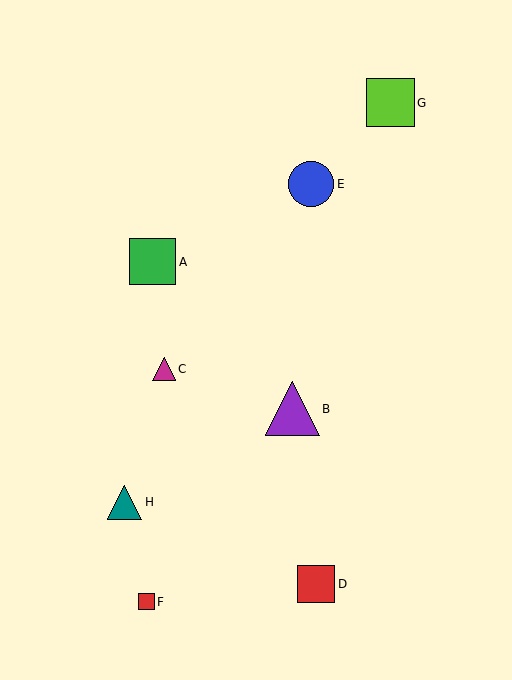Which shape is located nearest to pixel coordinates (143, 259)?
The green square (labeled A) at (153, 262) is nearest to that location.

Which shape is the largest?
The purple triangle (labeled B) is the largest.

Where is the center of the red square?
The center of the red square is at (316, 584).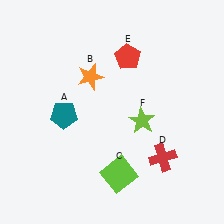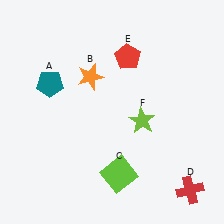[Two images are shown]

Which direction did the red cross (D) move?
The red cross (D) moved down.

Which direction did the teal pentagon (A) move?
The teal pentagon (A) moved up.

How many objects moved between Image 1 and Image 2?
2 objects moved between the two images.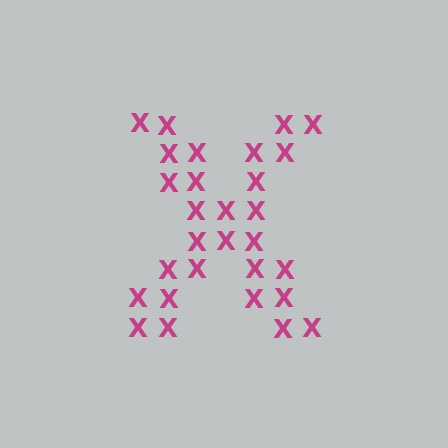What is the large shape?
The large shape is the letter X.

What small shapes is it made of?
It is made of small letter X's.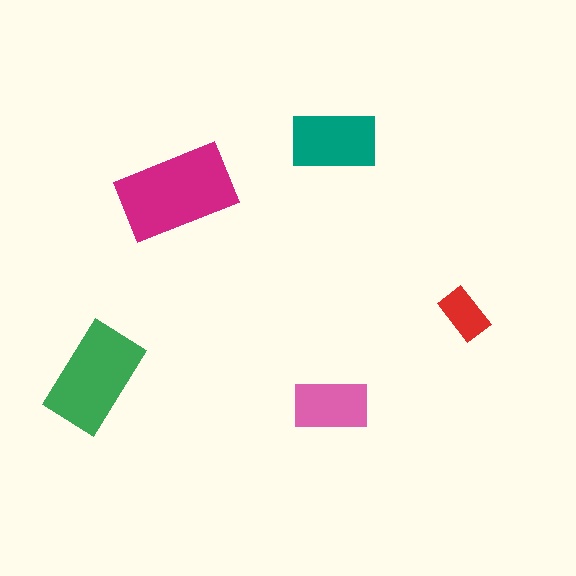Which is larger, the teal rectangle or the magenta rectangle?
The magenta one.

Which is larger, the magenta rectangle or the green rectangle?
The magenta one.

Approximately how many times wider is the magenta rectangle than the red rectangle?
About 2 times wider.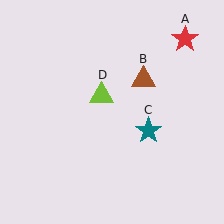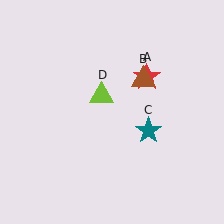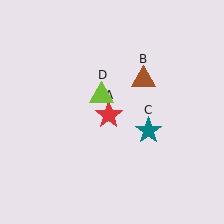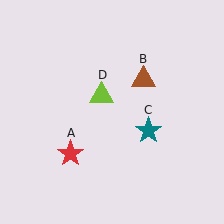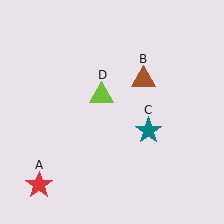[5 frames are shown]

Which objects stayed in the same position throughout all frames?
Brown triangle (object B) and teal star (object C) and lime triangle (object D) remained stationary.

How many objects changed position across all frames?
1 object changed position: red star (object A).